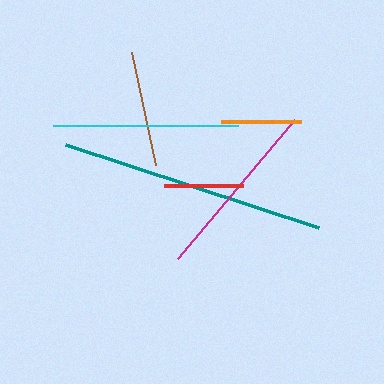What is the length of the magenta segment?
The magenta segment is approximately 181 pixels long.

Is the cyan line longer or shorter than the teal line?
The teal line is longer than the cyan line.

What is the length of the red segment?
The red segment is approximately 79 pixels long.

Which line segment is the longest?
The teal line is the longest at approximately 266 pixels.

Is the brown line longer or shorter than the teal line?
The teal line is longer than the brown line.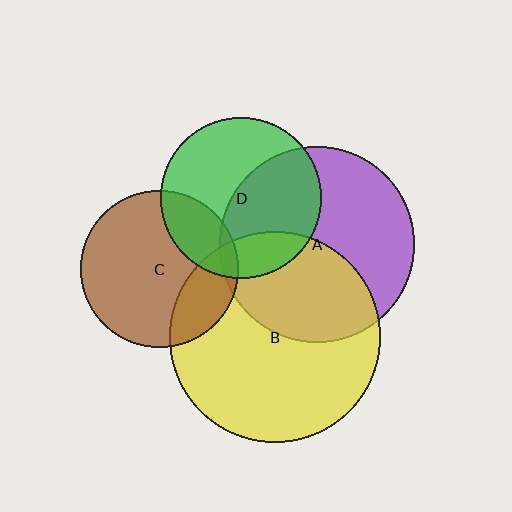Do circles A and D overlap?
Yes.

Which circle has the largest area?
Circle B (yellow).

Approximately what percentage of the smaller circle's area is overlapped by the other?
Approximately 45%.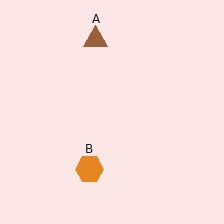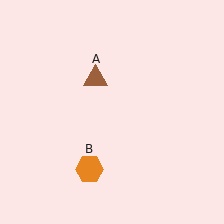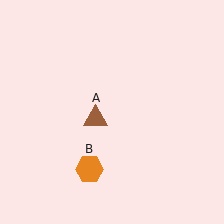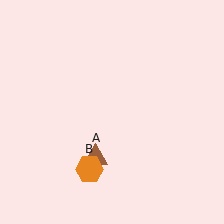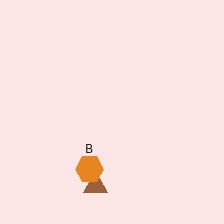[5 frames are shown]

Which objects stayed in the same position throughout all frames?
Orange hexagon (object B) remained stationary.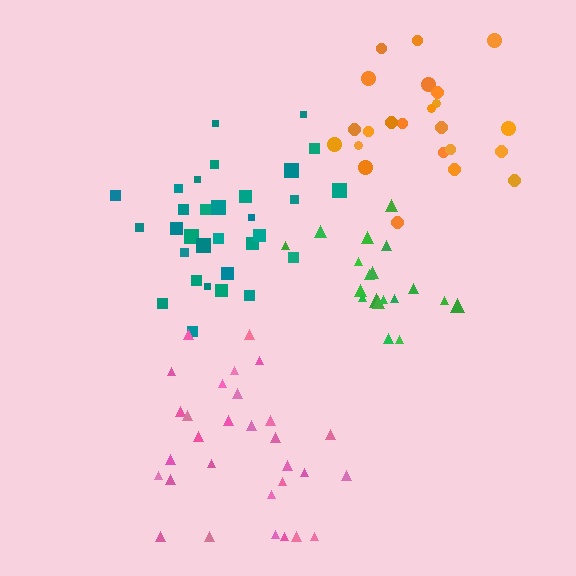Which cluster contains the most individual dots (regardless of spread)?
Teal (32).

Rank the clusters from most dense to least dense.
teal, green, pink, orange.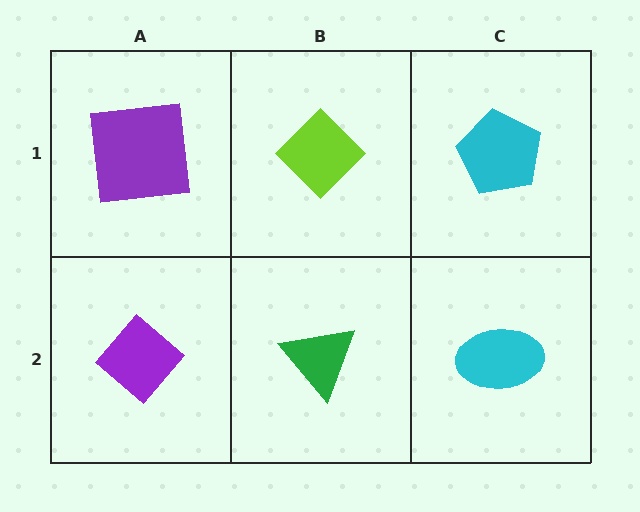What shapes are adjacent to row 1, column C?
A cyan ellipse (row 2, column C), a lime diamond (row 1, column B).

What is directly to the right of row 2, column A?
A green triangle.